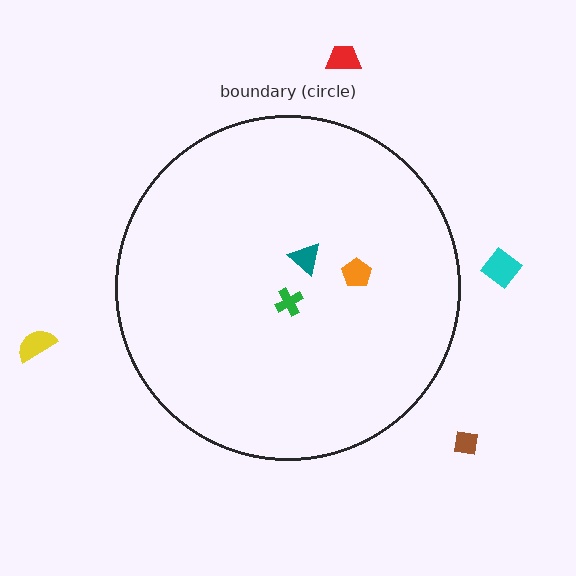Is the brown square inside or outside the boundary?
Outside.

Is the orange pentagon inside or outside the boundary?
Inside.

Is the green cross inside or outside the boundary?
Inside.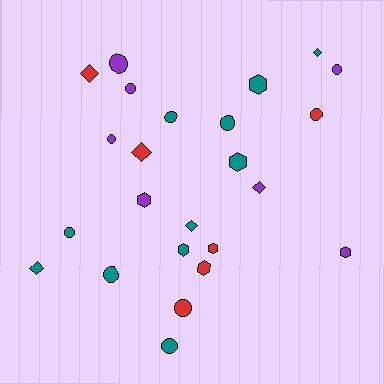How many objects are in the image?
There are 24 objects.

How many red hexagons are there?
There are 2 red hexagons.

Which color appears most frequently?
Teal, with 11 objects.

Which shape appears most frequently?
Circle, with 11 objects.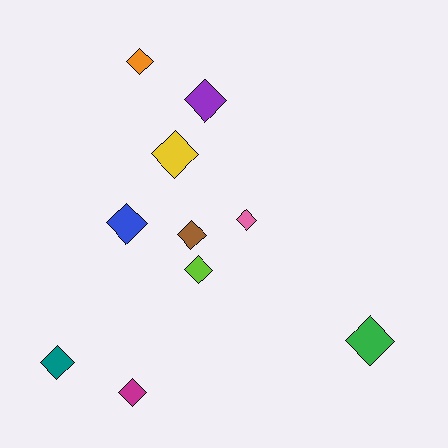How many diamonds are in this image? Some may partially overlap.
There are 10 diamonds.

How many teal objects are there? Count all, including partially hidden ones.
There is 1 teal object.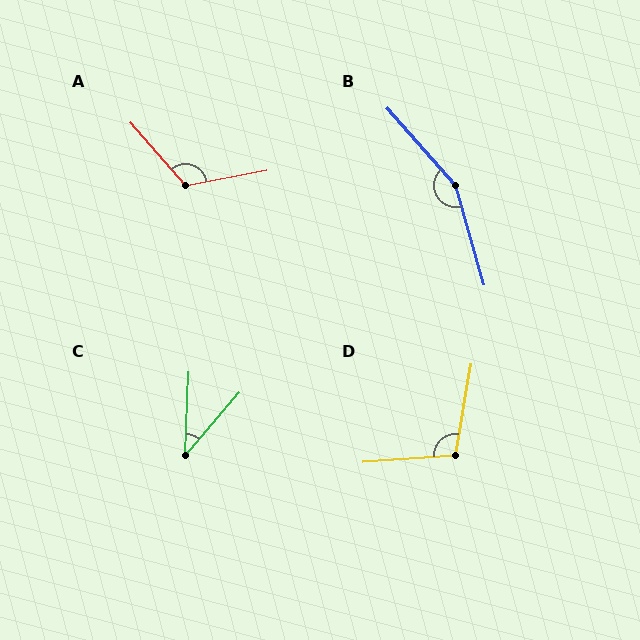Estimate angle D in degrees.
Approximately 104 degrees.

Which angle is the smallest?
C, at approximately 38 degrees.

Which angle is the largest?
B, at approximately 154 degrees.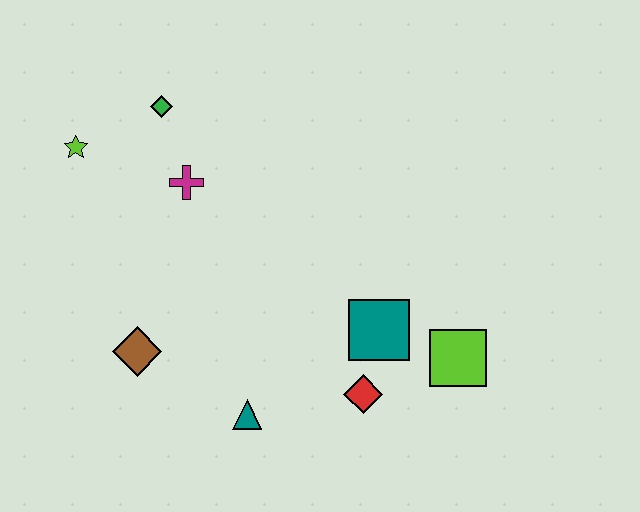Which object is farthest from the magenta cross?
The lime square is farthest from the magenta cross.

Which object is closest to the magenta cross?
The green diamond is closest to the magenta cross.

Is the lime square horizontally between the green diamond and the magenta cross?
No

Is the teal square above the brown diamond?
Yes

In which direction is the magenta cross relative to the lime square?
The magenta cross is to the left of the lime square.